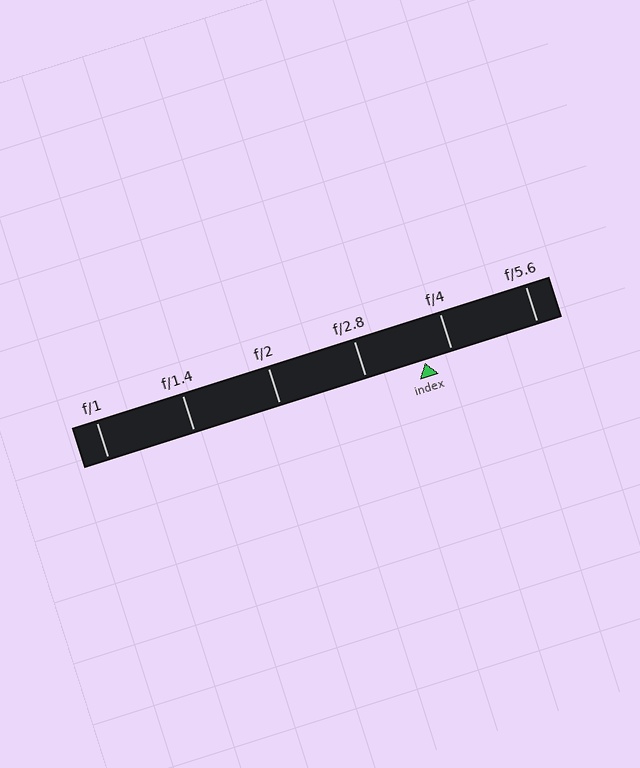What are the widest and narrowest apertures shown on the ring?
The widest aperture shown is f/1 and the narrowest is f/5.6.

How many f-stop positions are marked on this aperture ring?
There are 6 f-stop positions marked.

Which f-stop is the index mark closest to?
The index mark is closest to f/4.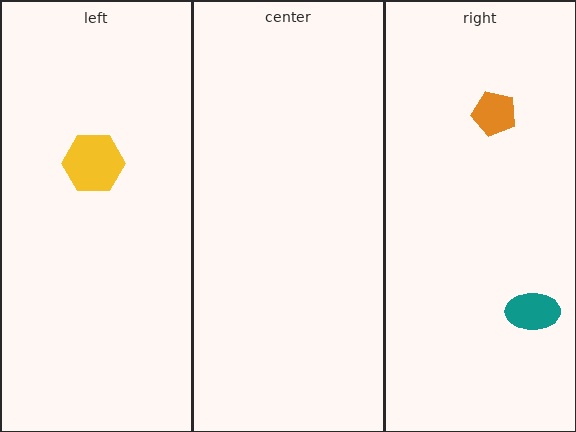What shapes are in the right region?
The teal ellipse, the orange pentagon.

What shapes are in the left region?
The yellow hexagon.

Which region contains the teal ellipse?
The right region.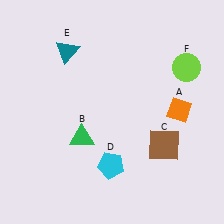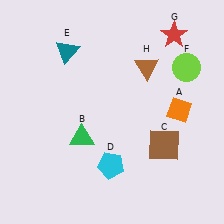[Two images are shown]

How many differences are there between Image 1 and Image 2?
There are 2 differences between the two images.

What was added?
A red star (G), a brown triangle (H) were added in Image 2.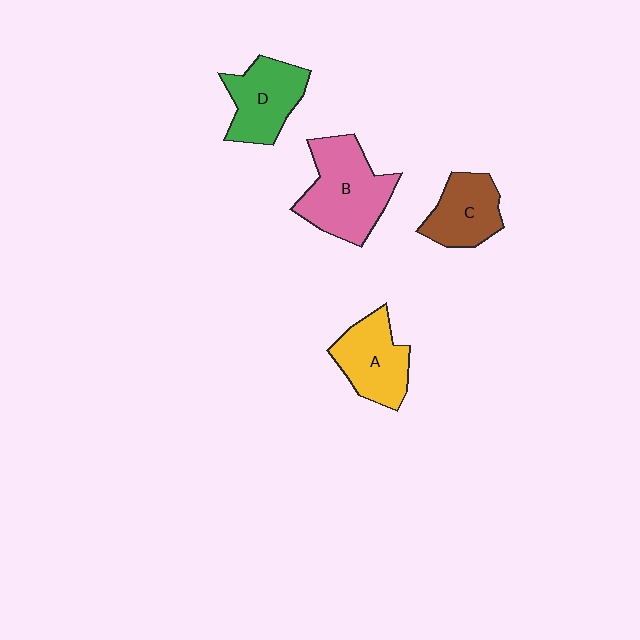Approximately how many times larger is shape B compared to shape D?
Approximately 1.3 times.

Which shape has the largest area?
Shape B (pink).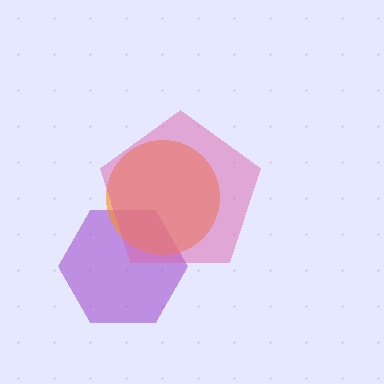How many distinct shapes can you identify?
There are 3 distinct shapes: a purple hexagon, an orange circle, a pink pentagon.